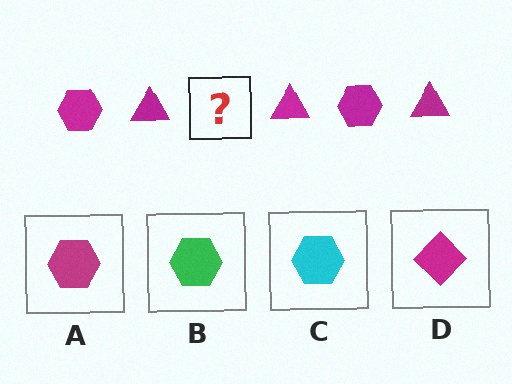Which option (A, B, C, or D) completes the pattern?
A.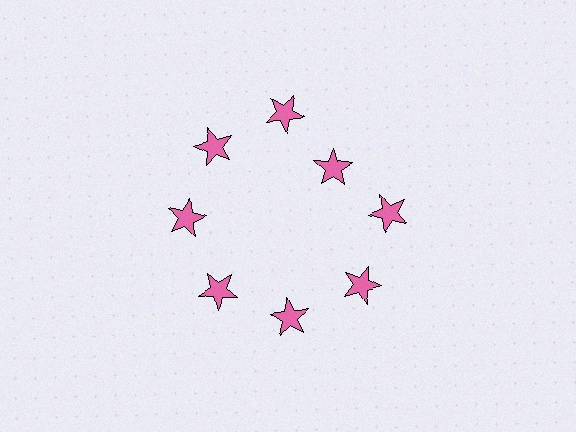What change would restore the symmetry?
The symmetry would be restored by moving it outward, back onto the ring so that all 8 stars sit at equal angles and equal distance from the center.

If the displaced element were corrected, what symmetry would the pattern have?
It would have 8-fold rotational symmetry — the pattern would map onto itself every 45 degrees.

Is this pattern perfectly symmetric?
No. The 8 pink stars are arranged in a ring, but one element near the 2 o'clock position is pulled inward toward the center, breaking the 8-fold rotational symmetry.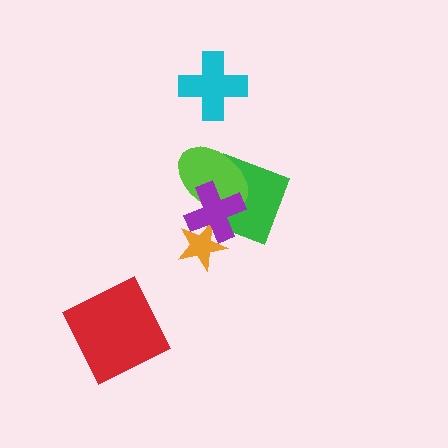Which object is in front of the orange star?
The purple cross is in front of the orange star.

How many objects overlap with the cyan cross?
0 objects overlap with the cyan cross.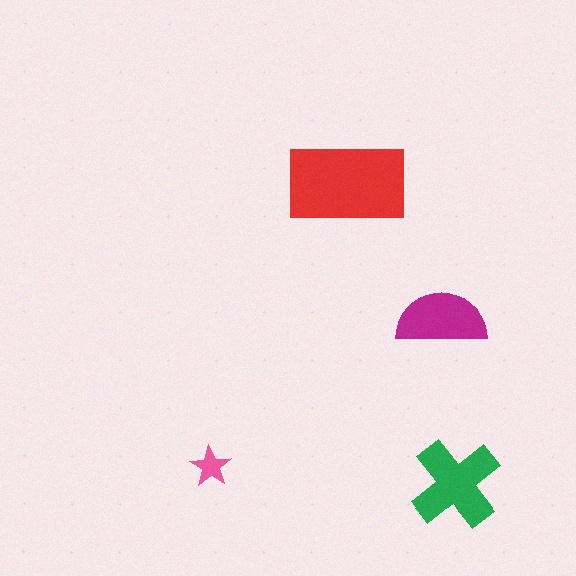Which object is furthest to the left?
The pink star is leftmost.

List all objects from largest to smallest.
The red rectangle, the green cross, the magenta semicircle, the pink star.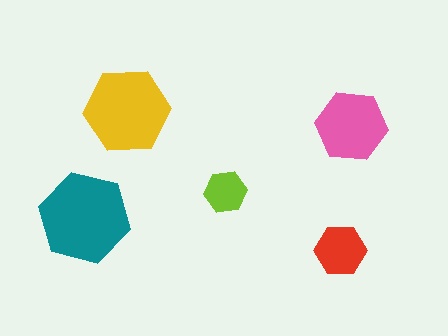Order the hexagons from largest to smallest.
the teal one, the yellow one, the pink one, the red one, the lime one.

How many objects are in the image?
There are 5 objects in the image.